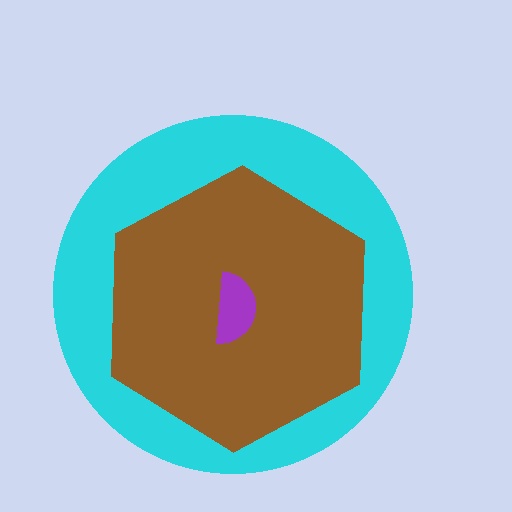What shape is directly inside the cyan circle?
The brown hexagon.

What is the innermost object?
The purple semicircle.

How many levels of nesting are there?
3.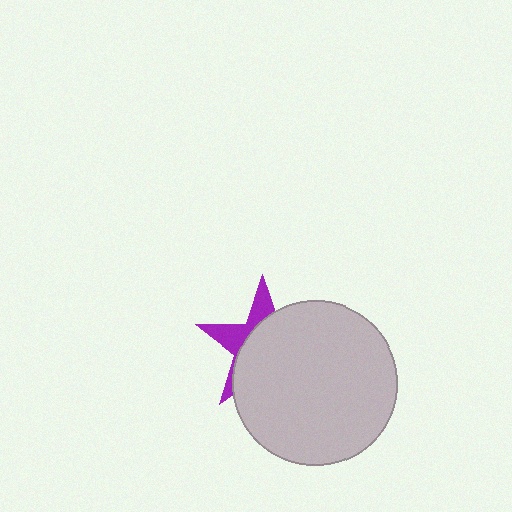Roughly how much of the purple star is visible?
A small part of it is visible (roughly 32%).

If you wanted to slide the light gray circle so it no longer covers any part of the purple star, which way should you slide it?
Slide it toward the lower-right — that is the most direct way to separate the two shapes.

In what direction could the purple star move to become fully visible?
The purple star could move toward the upper-left. That would shift it out from behind the light gray circle entirely.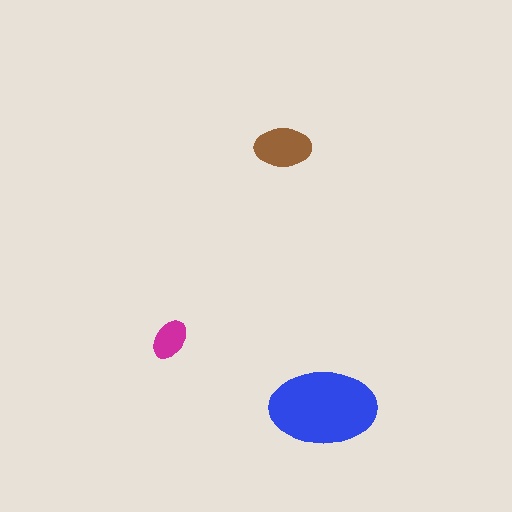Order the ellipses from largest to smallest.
the blue one, the brown one, the magenta one.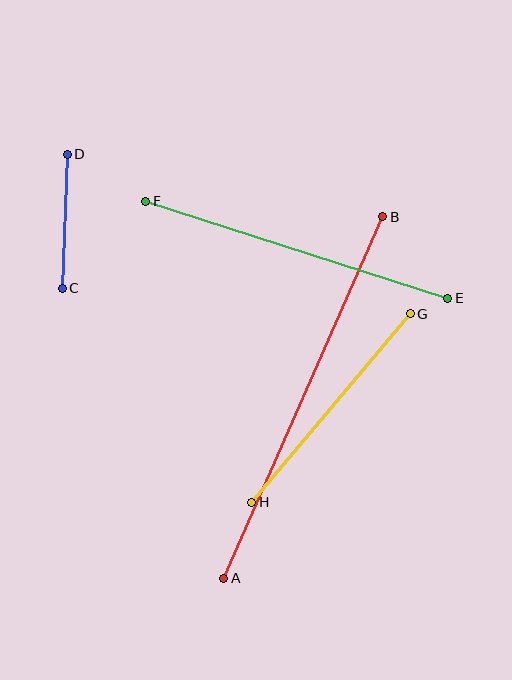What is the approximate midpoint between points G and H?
The midpoint is at approximately (331, 408) pixels.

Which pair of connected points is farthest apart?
Points A and B are farthest apart.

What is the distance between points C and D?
The distance is approximately 134 pixels.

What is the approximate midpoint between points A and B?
The midpoint is at approximately (303, 398) pixels.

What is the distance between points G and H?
The distance is approximately 246 pixels.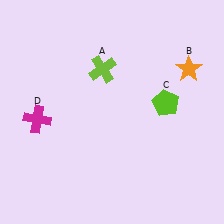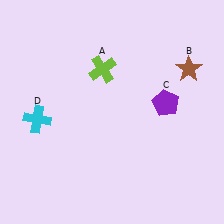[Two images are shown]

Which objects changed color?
B changed from orange to brown. C changed from lime to purple. D changed from magenta to cyan.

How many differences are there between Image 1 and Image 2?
There are 3 differences between the two images.